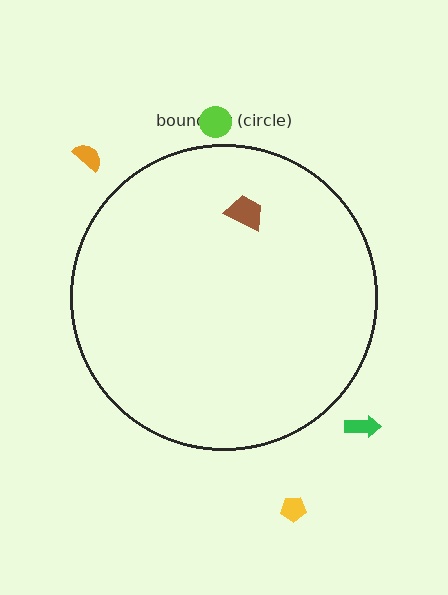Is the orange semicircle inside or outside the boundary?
Outside.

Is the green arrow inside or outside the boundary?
Outside.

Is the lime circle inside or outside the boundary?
Outside.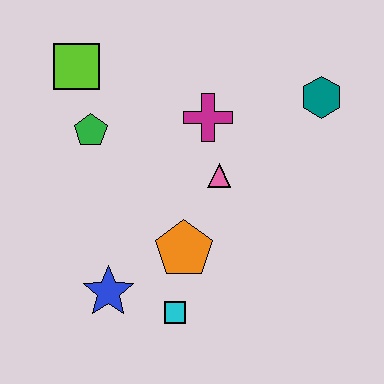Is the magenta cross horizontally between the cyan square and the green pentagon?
No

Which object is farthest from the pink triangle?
The lime square is farthest from the pink triangle.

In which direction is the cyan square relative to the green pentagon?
The cyan square is below the green pentagon.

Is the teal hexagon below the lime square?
Yes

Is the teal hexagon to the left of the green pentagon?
No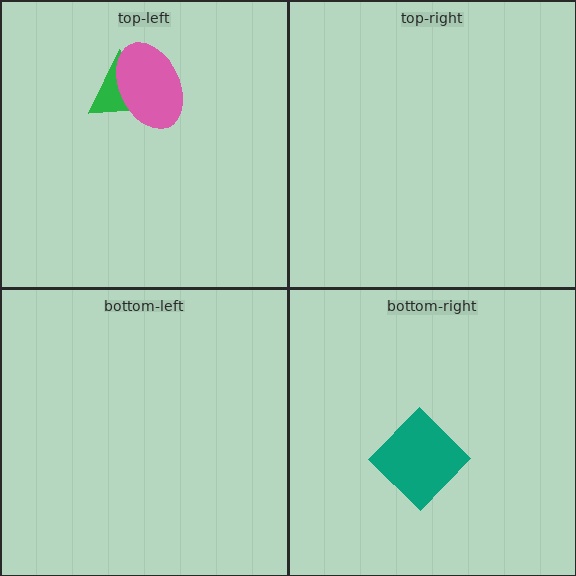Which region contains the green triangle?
The top-left region.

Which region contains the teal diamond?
The bottom-right region.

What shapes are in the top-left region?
The green triangle, the pink ellipse.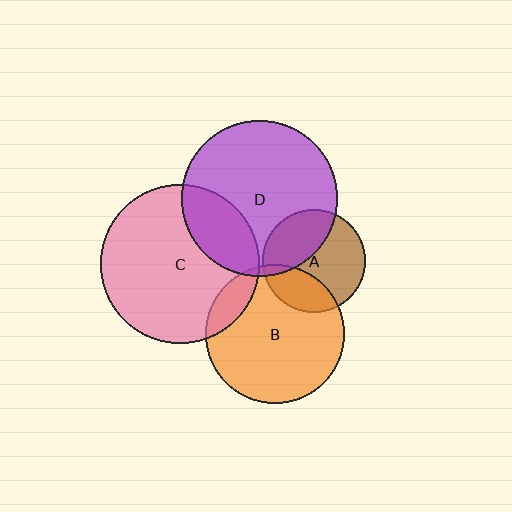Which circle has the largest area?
Circle C (pink).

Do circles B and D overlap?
Yes.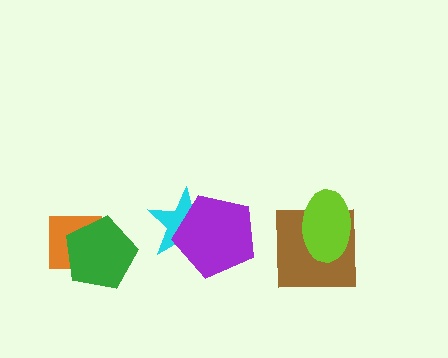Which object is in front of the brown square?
The lime ellipse is in front of the brown square.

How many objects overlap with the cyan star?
1 object overlaps with the cyan star.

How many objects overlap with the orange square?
1 object overlaps with the orange square.